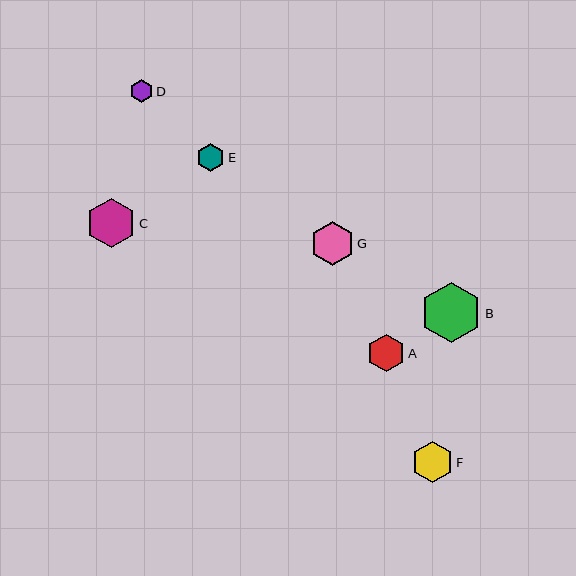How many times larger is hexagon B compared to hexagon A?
Hexagon B is approximately 1.6 times the size of hexagon A.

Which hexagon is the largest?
Hexagon B is the largest with a size of approximately 61 pixels.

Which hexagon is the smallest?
Hexagon D is the smallest with a size of approximately 23 pixels.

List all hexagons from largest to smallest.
From largest to smallest: B, C, G, F, A, E, D.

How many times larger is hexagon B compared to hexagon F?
Hexagon B is approximately 1.5 times the size of hexagon F.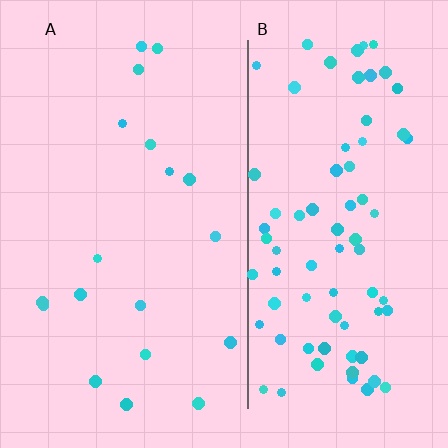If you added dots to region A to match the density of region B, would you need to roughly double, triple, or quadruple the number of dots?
Approximately quadruple.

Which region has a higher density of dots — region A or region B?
B (the right).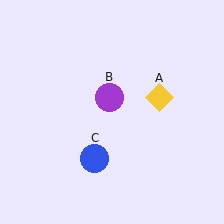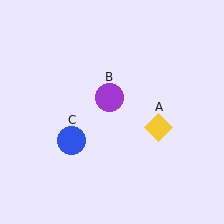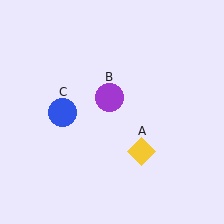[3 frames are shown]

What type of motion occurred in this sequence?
The yellow diamond (object A), blue circle (object C) rotated clockwise around the center of the scene.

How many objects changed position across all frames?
2 objects changed position: yellow diamond (object A), blue circle (object C).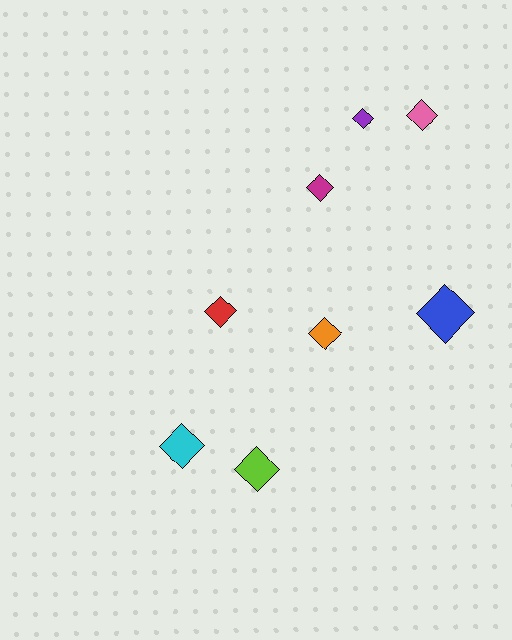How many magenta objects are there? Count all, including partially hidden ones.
There is 1 magenta object.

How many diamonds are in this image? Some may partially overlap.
There are 8 diamonds.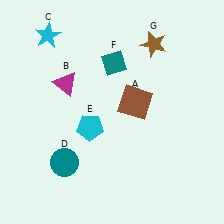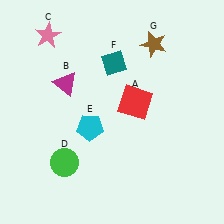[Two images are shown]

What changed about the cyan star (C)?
In Image 1, C is cyan. In Image 2, it changed to pink.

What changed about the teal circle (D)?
In Image 1, D is teal. In Image 2, it changed to green.